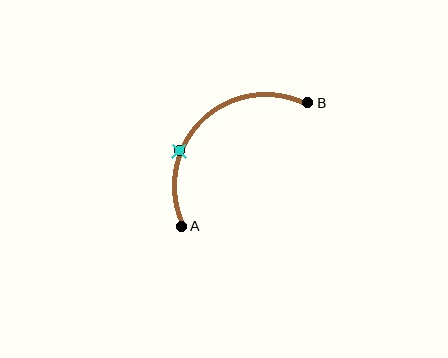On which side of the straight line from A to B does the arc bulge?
The arc bulges above and to the left of the straight line connecting A and B.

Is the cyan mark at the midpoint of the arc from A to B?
No. The cyan mark lies on the arc but is closer to endpoint A. The arc midpoint would be at the point on the curve equidistant along the arc from both A and B.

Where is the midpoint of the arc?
The arc midpoint is the point on the curve farthest from the straight line joining A and B. It sits above and to the left of that line.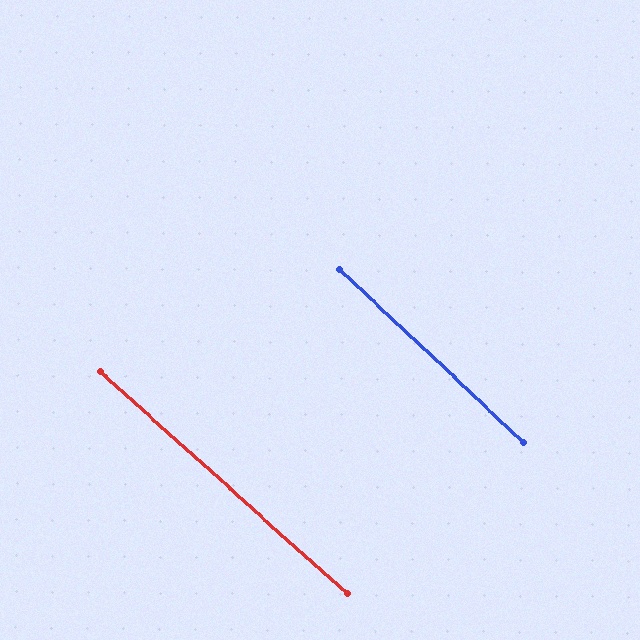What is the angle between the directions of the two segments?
Approximately 1 degree.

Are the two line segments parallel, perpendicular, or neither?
Parallel — their directions differ by only 1.2°.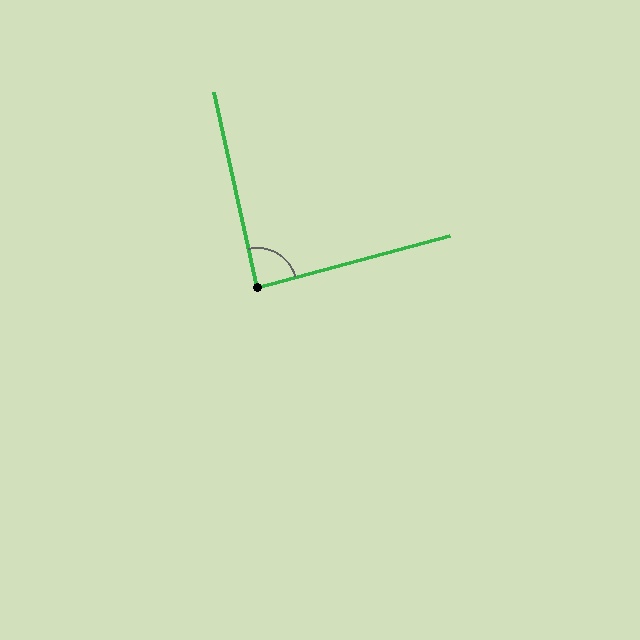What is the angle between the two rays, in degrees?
Approximately 87 degrees.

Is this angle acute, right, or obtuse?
It is approximately a right angle.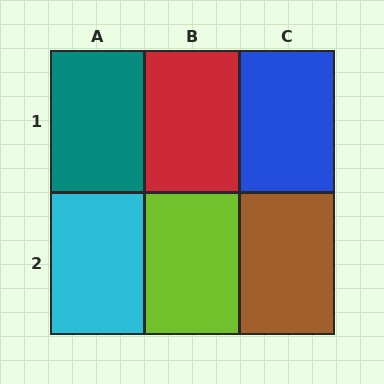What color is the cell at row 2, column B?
Lime.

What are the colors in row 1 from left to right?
Teal, red, blue.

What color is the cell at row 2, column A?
Cyan.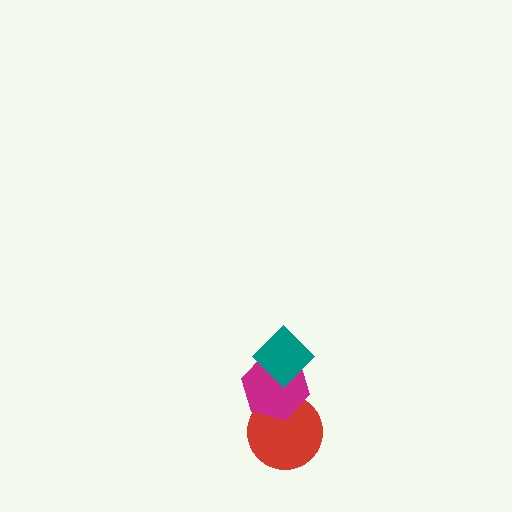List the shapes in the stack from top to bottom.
From top to bottom: the teal diamond, the magenta hexagon, the red circle.